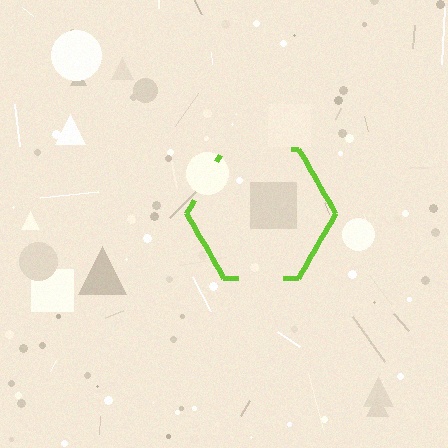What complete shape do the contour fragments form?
The contour fragments form a hexagon.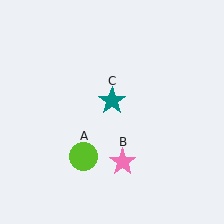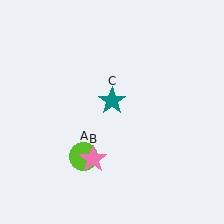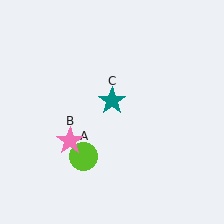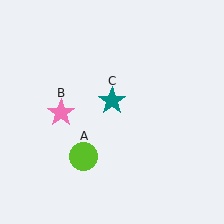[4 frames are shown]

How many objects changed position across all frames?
1 object changed position: pink star (object B).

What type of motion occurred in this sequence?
The pink star (object B) rotated clockwise around the center of the scene.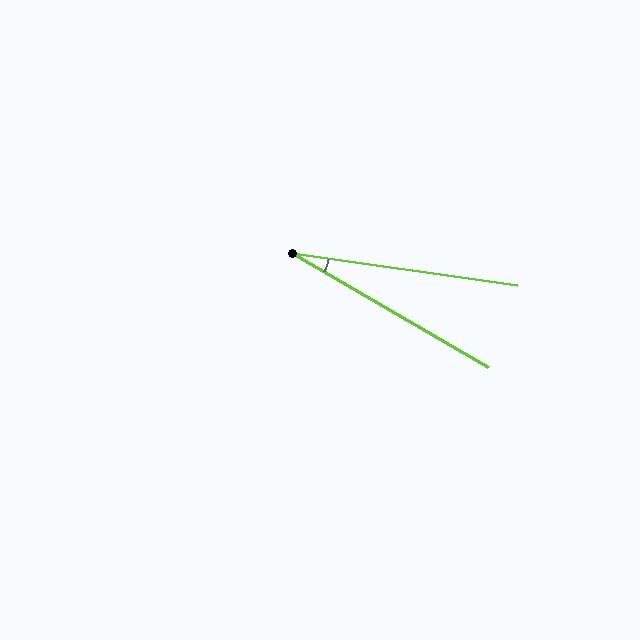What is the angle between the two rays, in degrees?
Approximately 22 degrees.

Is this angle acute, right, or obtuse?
It is acute.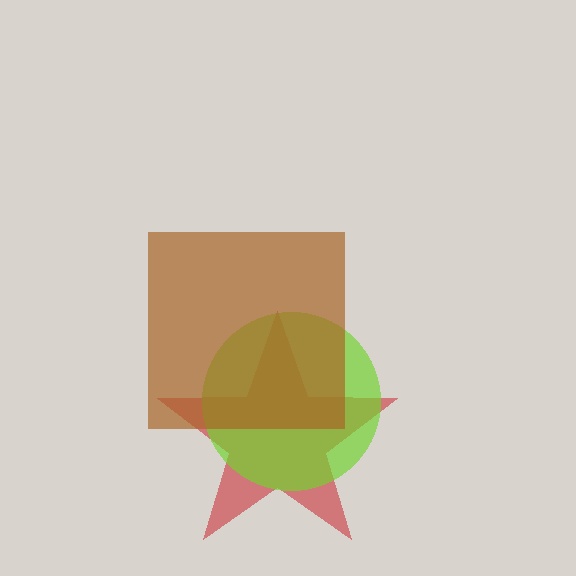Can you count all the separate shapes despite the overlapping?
Yes, there are 3 separate shapes.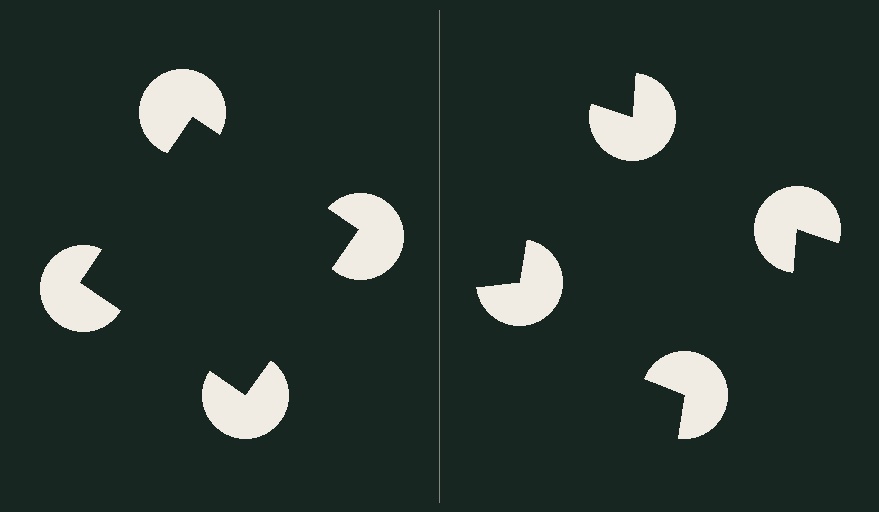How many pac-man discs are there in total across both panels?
8 — 4 on each side.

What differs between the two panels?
The pac-man discs are positioned identically on both sides; only the wedge orientations differ. On the left they align to a square; on the right they are misaligned.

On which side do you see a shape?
An illusory square appears on the left side. On the right side the wedge cuts are rotated, so no coherent shape forms.